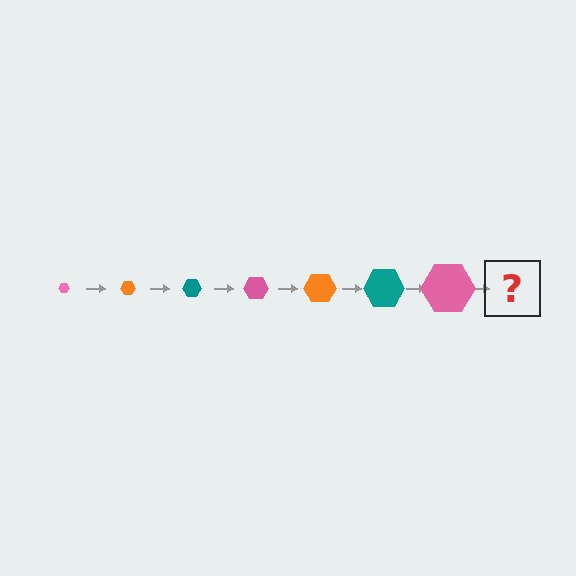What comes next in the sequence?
The next element should be an orange hexagon, larger than the previous one.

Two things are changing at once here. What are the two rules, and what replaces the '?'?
The two rules are that the hexagon grows larger each step and the color cycles through pink, orange, and teal. The '?' should be an orange hexagon, larger than the previous one.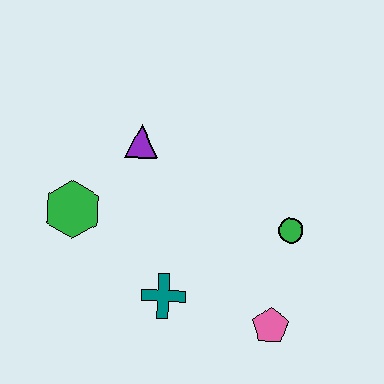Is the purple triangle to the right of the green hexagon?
Yes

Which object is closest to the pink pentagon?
The green circle is closest to the pink pentagon.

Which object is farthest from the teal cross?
The purple triangle is farthest from the teal cross.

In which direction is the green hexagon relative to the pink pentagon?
The green hexagon is to the left of the pink pentagon.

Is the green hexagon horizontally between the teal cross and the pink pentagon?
No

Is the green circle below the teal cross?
No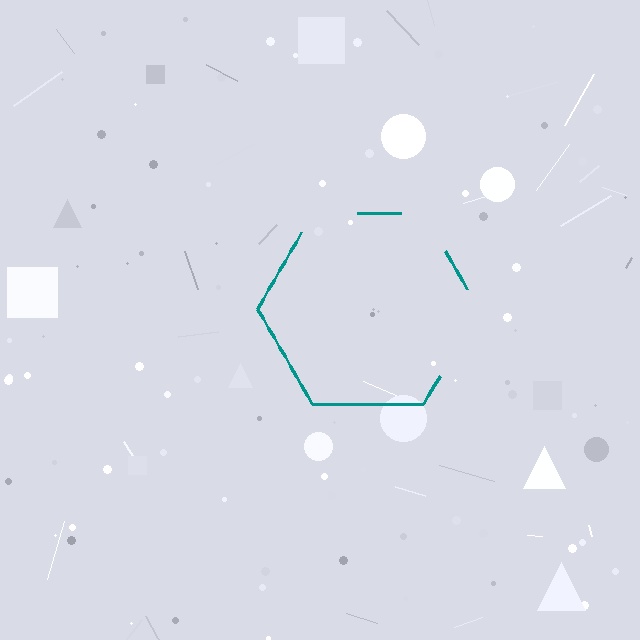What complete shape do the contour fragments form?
The contour fragments form a hexagon.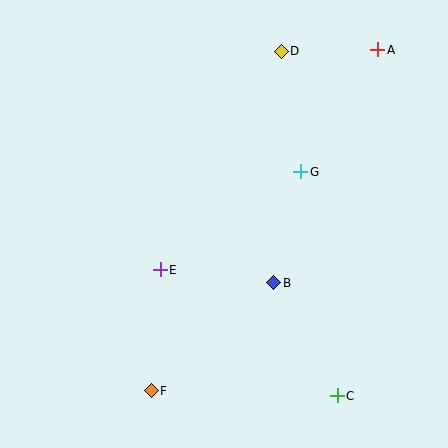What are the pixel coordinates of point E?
Point E is at (160, 270).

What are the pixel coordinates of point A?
Point A is at (378, 50).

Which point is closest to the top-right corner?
Point A is closest to the top-right corner.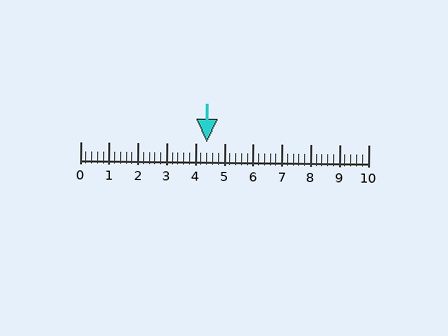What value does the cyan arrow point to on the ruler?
The cyan arrow points to approximately 4.4.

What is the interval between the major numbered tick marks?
The major tick marks are spaced 1 units apart.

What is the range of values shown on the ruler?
The ruler shows values from 0 to 10.